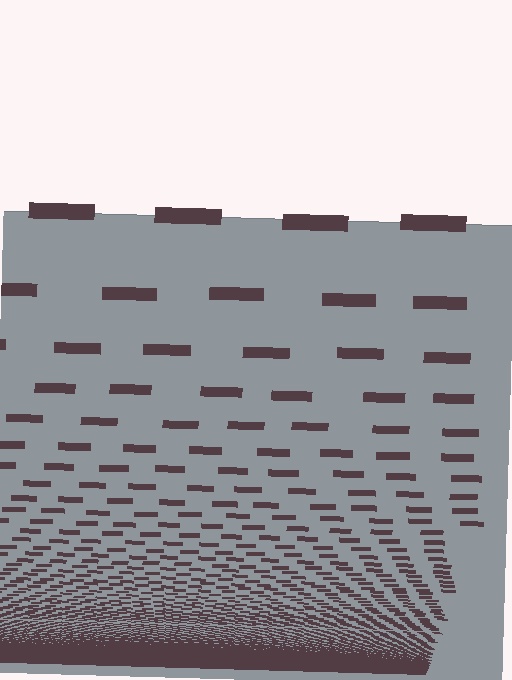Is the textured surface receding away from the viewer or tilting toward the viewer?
The surface appears to tilt toward the viewer. Texture elements get larger and sparser toward the top.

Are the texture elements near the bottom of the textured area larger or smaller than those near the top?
Smaller. The gradient is inverted — elements near the bottom are smaller and denser.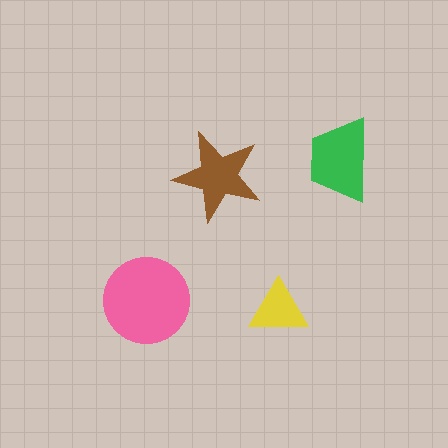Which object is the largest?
The pink circle.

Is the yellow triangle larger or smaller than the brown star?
Smaller.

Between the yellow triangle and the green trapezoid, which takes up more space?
The green trapezoid.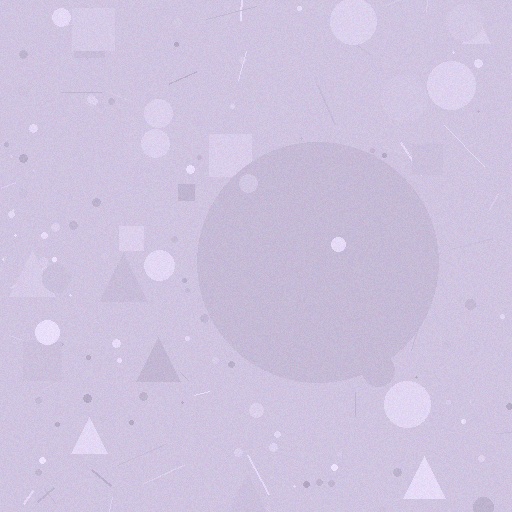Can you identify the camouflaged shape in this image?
The camouflaged shape is a circle.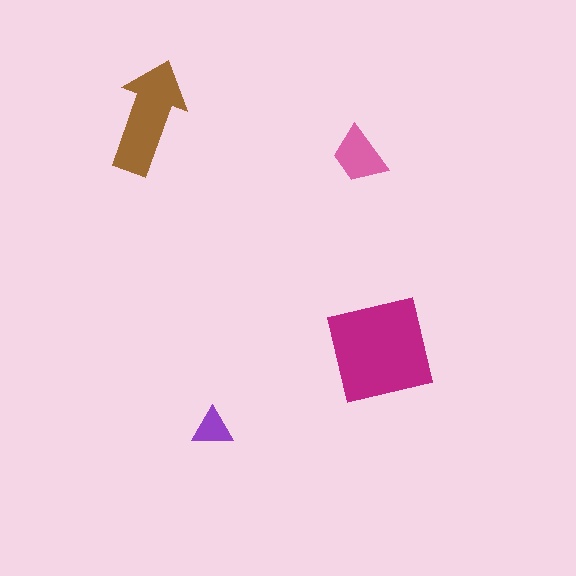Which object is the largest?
The magenta square.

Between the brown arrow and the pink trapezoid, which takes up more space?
The brown arrow.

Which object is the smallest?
The purple triangle.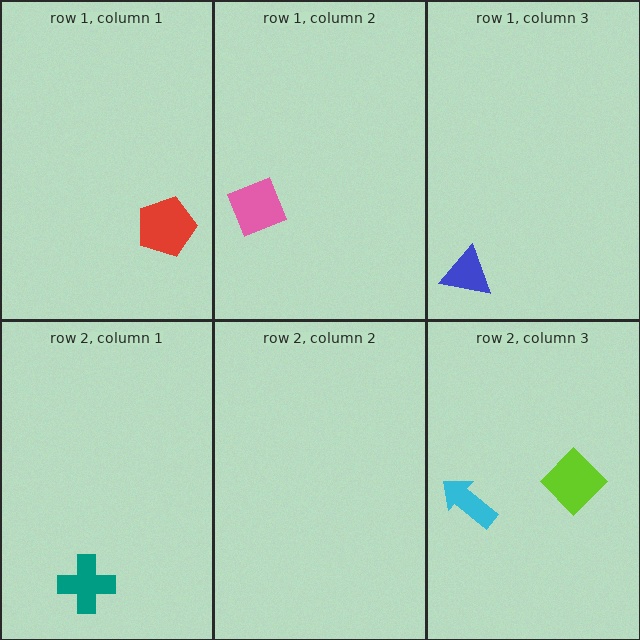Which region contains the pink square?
The row 1, column 2 region.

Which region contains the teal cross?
The row 2, column 1 region.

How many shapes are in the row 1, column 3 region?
1.